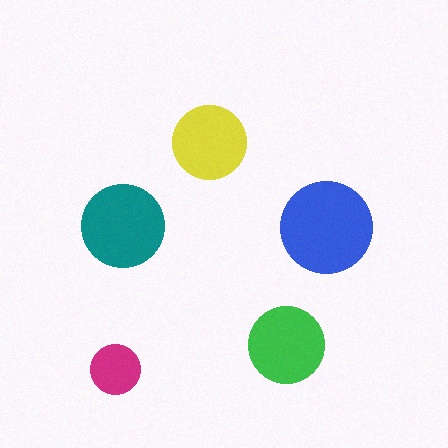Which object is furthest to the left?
The magenta circle is leftmost.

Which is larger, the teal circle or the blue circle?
The blue one.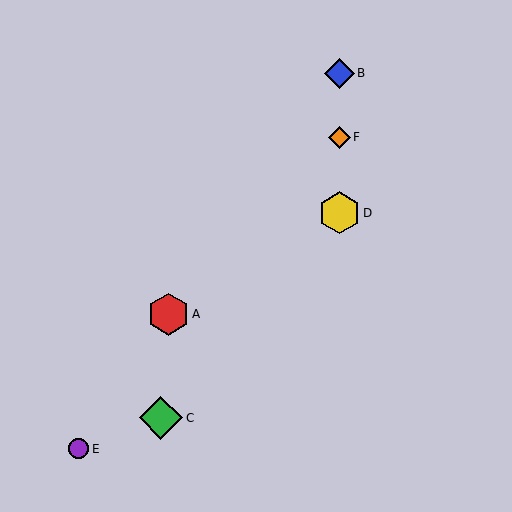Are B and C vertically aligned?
No, B is at x≈339 and C is at x≈161.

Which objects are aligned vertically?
Objects B, D, F are aligned vertically.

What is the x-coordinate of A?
Object A is at x≈168.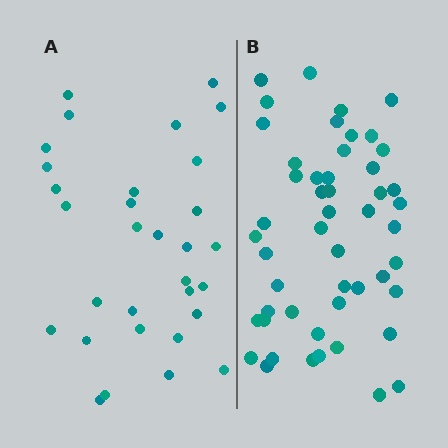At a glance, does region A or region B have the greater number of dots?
Region B (the right region) has more dots.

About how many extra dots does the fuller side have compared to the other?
Region B has approximately 20 more dots than region A.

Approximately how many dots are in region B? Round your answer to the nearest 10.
About 50 dots.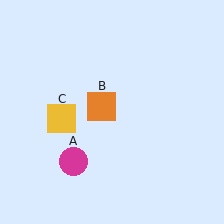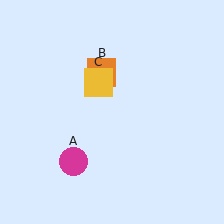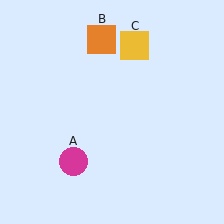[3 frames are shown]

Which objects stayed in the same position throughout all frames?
Magenta circle (object A) remained stationary.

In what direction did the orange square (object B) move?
The orange square (object B) moved up.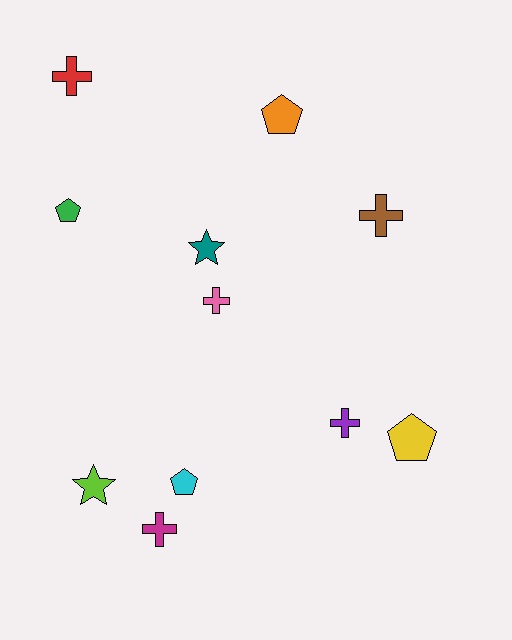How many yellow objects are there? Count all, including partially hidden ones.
There is 1 yellow object.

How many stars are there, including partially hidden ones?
There are 2 stars.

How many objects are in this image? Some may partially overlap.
There are 11 objects.